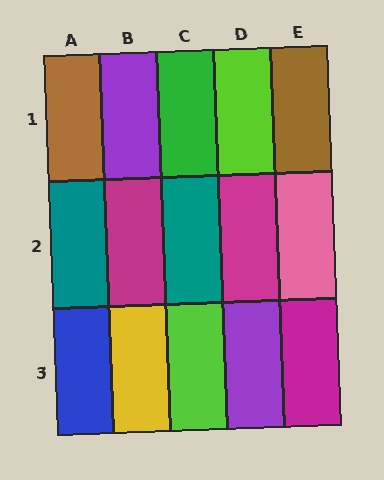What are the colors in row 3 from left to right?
Blue, yellow, lime, purple, magenta.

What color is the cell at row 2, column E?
Pink.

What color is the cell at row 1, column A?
Brown.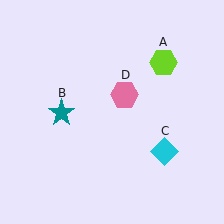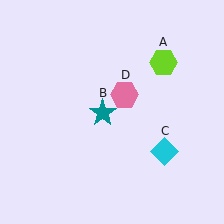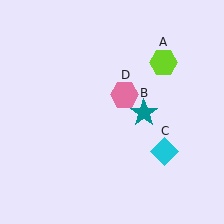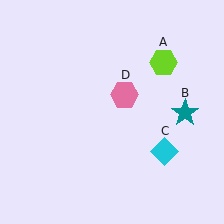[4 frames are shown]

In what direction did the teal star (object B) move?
The teal star (object B) moved right.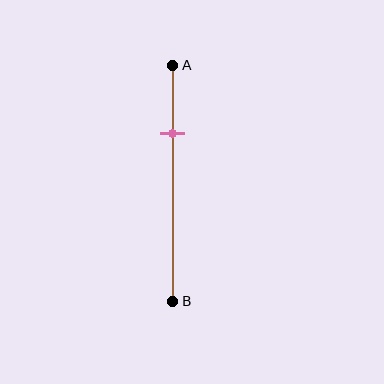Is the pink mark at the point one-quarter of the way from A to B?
No, the mark is at about 30% from A, not at the 25% one-quarter point.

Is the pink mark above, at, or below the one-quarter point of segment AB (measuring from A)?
The pink mark is below the one-quarter point of segment AB.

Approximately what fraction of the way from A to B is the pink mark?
The pink mark is approximately 30% of the way from A to B.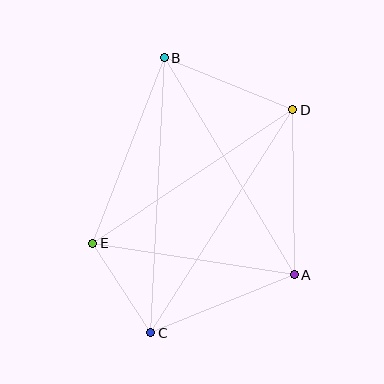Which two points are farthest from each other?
Points B and C are farthest from each other.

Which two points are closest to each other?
Points C and E are closest to each other.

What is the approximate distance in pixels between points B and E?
The distance between B and E is approximately 199 pixels.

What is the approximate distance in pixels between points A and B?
The distance between A and B is approximately 253 pixels.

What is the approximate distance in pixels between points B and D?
The distance between B and D is approximately 139 pixels.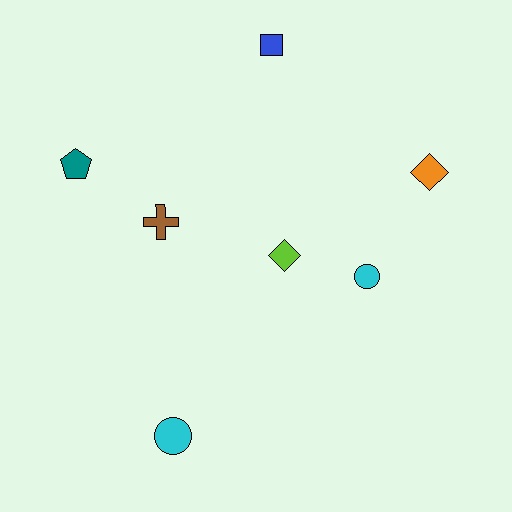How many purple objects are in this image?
There are no purple objects.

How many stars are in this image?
There are no stars.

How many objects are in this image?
There are 7 objects.